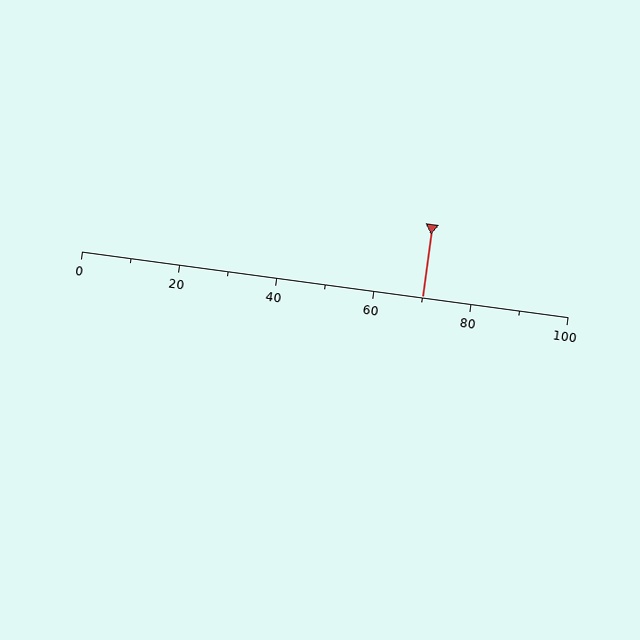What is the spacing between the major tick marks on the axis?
The major ticks are spaced 20 apart.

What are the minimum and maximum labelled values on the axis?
The axis runs from 0 to 100.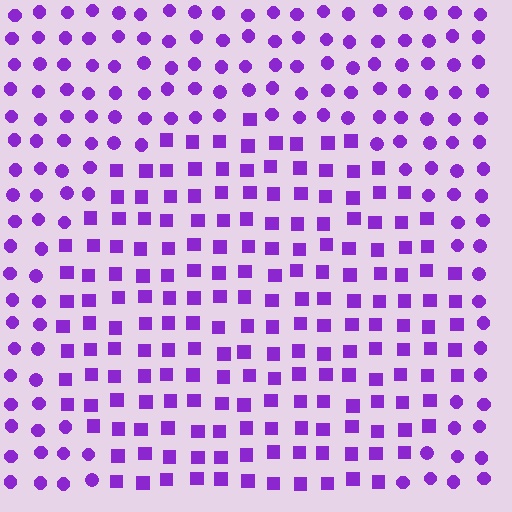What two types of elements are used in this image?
The image uses squares inside the circle region and circles outside it.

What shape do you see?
I see a circle.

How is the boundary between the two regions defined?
The boundary is defined by a change in element shape: squares inside vs. circles outside. All elements share the same color and spacing.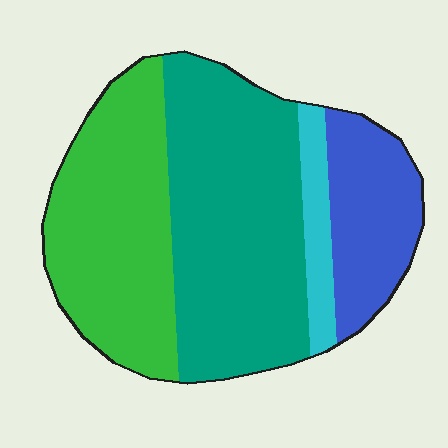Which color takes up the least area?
Cyan, at roughly 5%.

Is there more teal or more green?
Teal.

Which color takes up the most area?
Teal, at roughly 40%.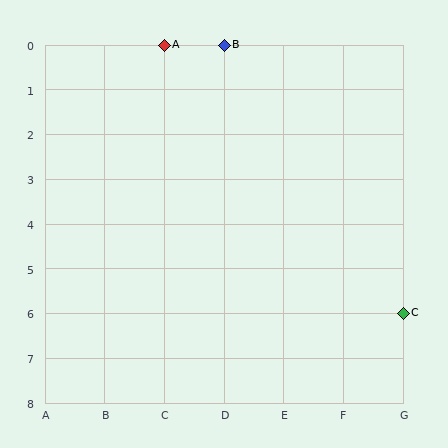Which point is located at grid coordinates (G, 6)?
Point C is at (G, 6).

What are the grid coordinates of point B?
Point B is at grid coordinates (D, 0).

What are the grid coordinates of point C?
Point C is at grid coordinates (G, 6).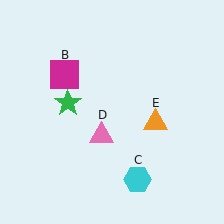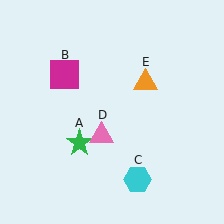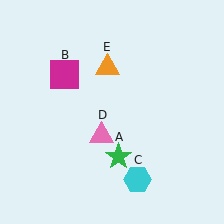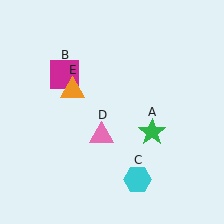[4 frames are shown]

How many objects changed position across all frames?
2 objects changed position: green star (object A), orange triangle (object E).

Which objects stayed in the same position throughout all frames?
Magenta square (object B) and cyan hexagon (object C) and pink triangle (object D) remained stationary.